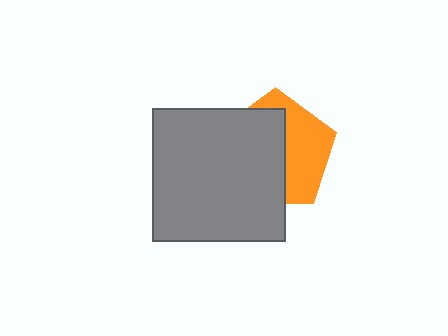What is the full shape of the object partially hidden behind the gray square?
The partially hidden object is an orange pentagon.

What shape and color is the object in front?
The object in front is a gray square.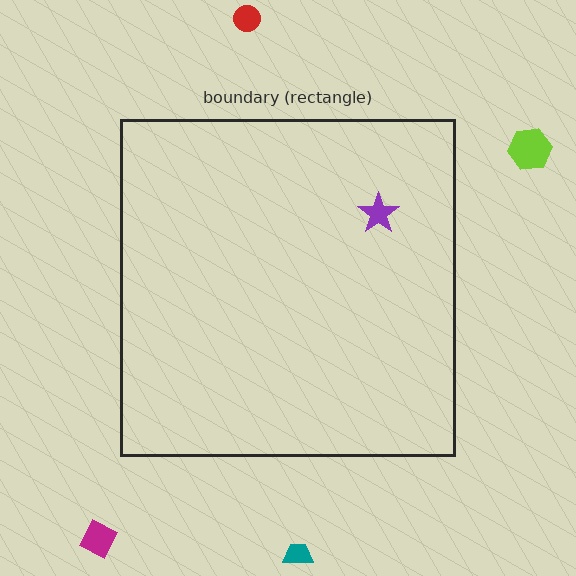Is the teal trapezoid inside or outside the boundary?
Outside.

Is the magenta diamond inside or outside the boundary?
Outside.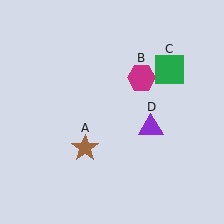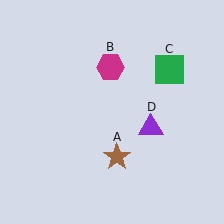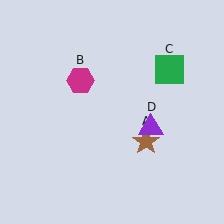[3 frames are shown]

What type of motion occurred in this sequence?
The brown star (object A), magenta hexagon (object B) rotated counterclockwise around the center of the scene.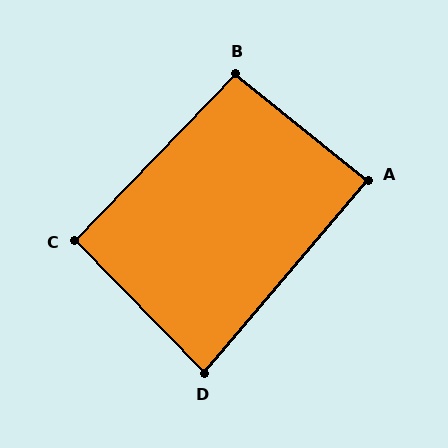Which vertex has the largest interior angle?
B, at approximately 95 degrees.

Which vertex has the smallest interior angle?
D, at approximately 85 degrees.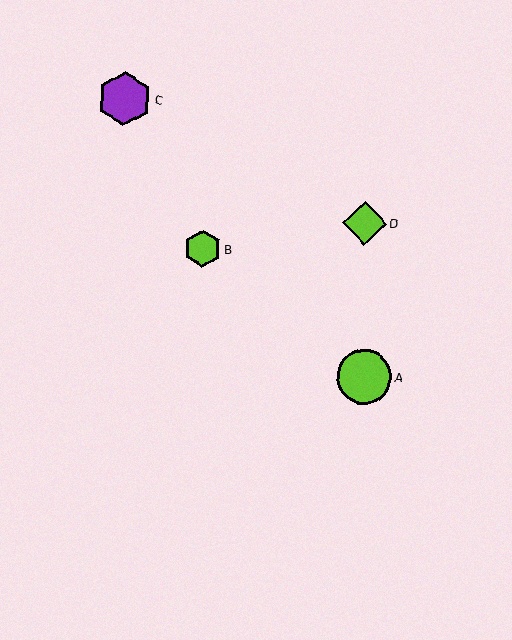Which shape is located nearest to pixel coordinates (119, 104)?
The purple hexagon (labeled C) at (124, 99) is nearest to that location.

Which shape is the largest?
The lime circle (labeled A) is the largest.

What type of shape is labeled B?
Shape B is a lime hexagon.